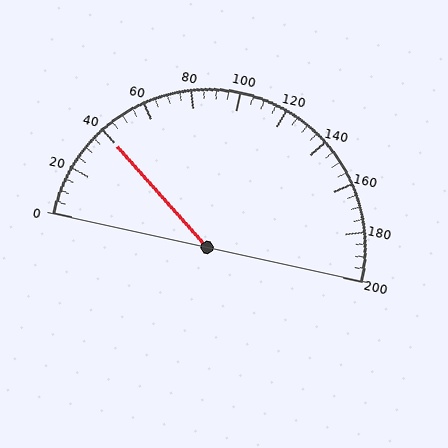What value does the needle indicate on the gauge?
The needle indicates approximately 40.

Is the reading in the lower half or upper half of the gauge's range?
The reading is in the lower half of the range (0 to 200).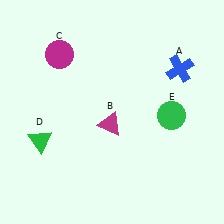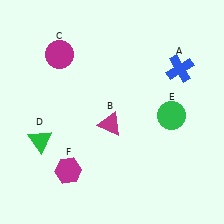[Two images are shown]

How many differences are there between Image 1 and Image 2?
There is 1 difference between the two images.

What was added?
A magenta hexagon (F) was added in Image 2.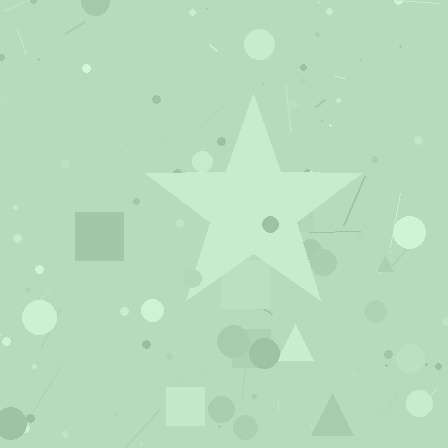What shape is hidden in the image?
A star is hidden in the image.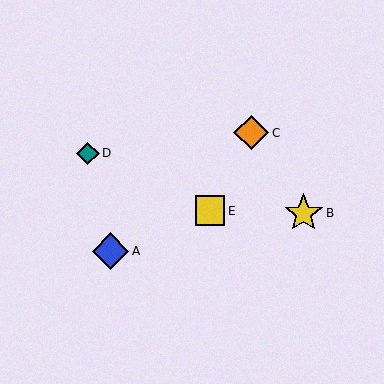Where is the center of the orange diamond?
The center of the orange diamond is at (251, 133).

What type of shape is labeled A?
Shape A is a blue diamond.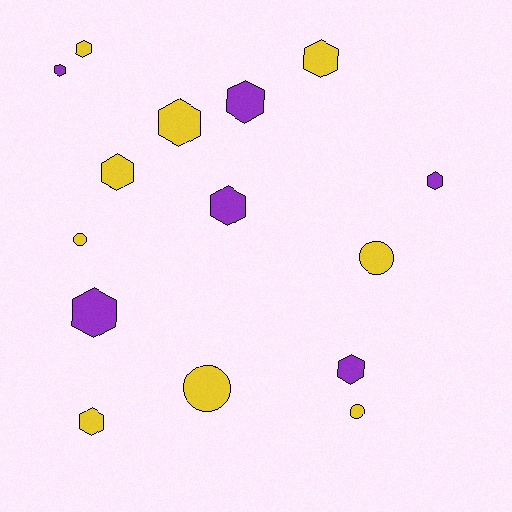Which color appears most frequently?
Yellow, with 9 objects.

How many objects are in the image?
There are 15 objects.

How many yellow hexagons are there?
There are 5 yellow hexagons.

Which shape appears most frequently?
Hexagon, with 11 objects.